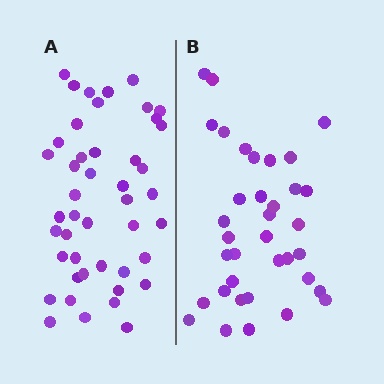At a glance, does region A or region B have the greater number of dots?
Region A (the left region) has more dots.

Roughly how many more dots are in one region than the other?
Region A has roughly 8 or so more dots than region B.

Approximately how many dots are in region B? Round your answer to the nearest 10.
About 40 dots. (The exact count is 36, which rounds to 40.)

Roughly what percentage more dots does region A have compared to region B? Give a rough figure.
About 25% more.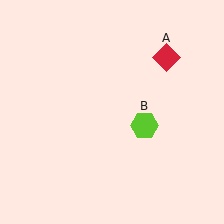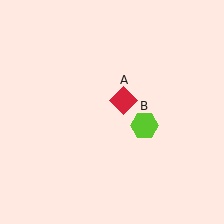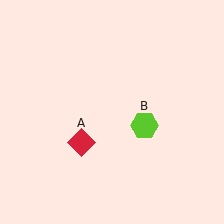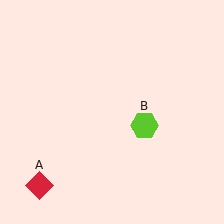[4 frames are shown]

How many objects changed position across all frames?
1 object changed position: red diamond (object A).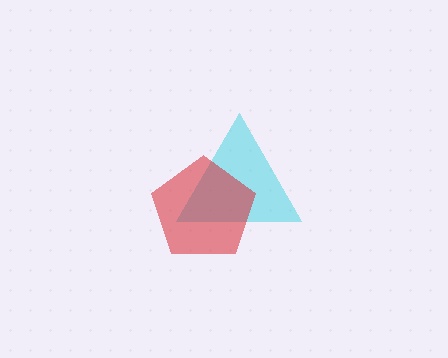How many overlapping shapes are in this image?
There are 2 overlapping shapes in the image.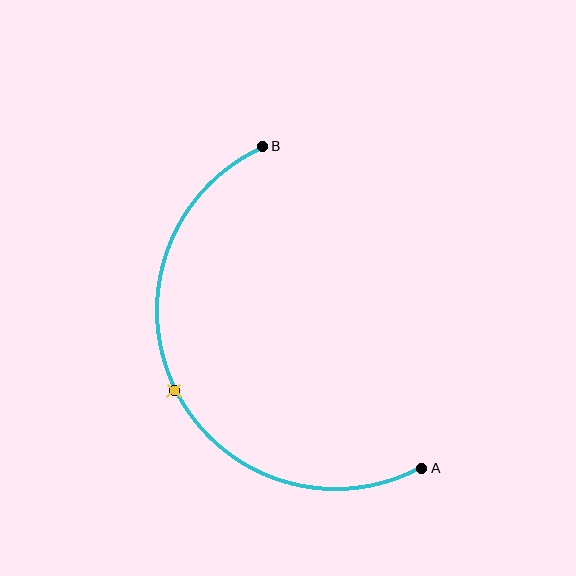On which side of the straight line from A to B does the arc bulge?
The arc bulges to the left of the straight line connecting A and B.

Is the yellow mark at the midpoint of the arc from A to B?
Yes. The yellow mark lies on the arc at equal arc-length from both A and B — it is the arc midpoint.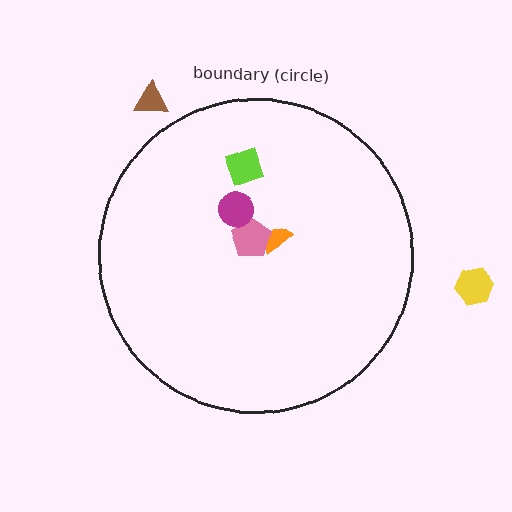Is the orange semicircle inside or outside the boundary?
Inside.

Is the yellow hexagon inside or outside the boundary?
Outside.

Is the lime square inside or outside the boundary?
Inside.